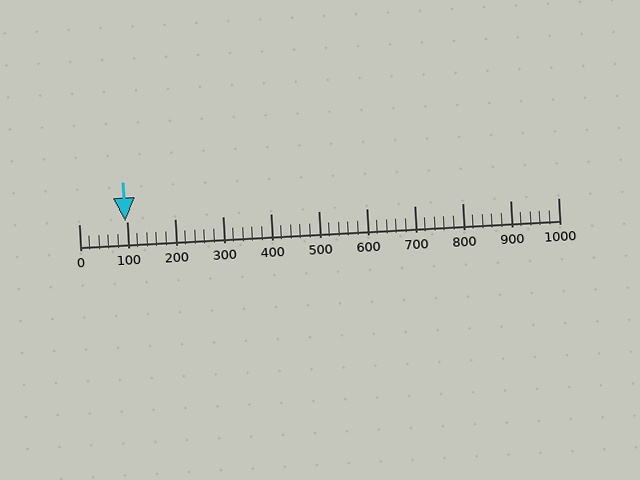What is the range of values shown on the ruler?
The ruler shows values from 0 to 1000.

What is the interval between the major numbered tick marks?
The major tick marks are spaced 100 units apart.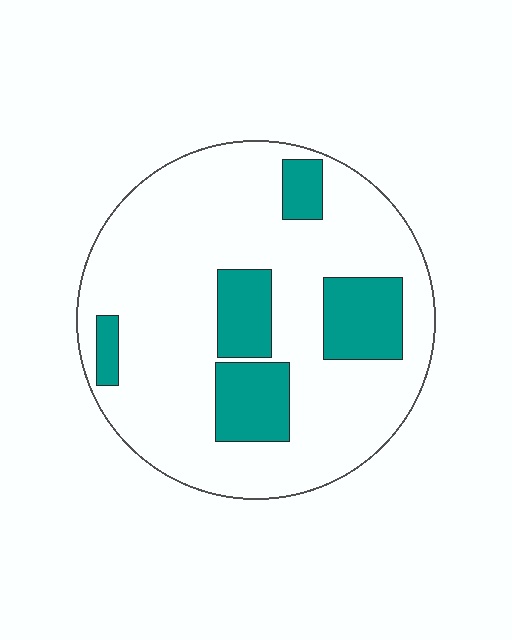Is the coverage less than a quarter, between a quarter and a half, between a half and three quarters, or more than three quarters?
Less than a quarter.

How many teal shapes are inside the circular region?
5.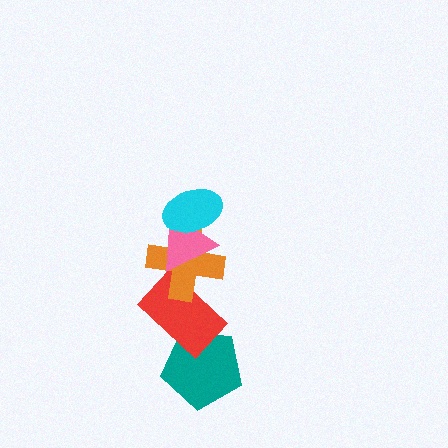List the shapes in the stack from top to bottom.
From top to bottom: the cyan ellipse, the pink triangle, the orange cross, the red rectangle, the teal pentagon.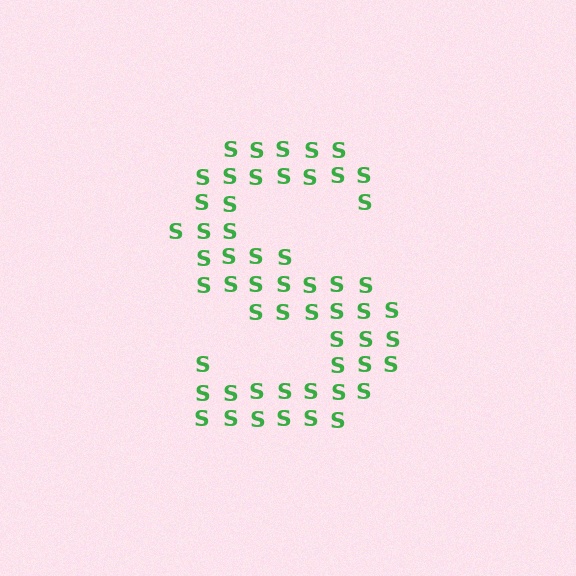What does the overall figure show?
The overall figure shows the letter S.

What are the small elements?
The small elements are letter S's.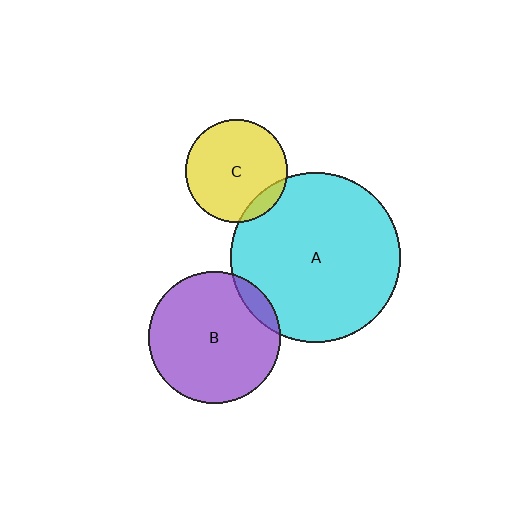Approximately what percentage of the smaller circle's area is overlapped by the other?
Approximately 10%.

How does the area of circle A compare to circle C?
Approximately 2.8 times.